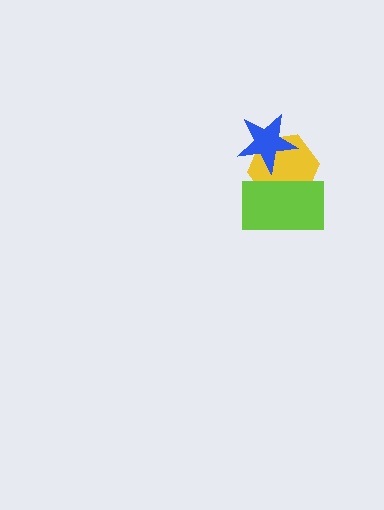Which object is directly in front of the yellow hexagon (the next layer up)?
The blue star is directly in front of the yellow hexagon.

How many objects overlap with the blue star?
2 objects overlap with the blue star.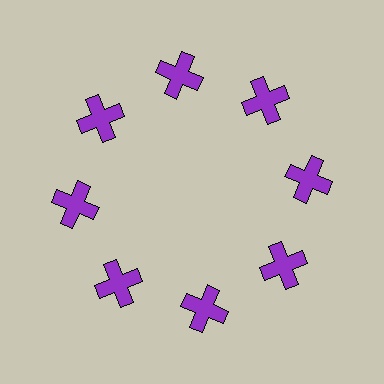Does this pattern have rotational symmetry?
Yes, this pattern has 8-fold rotational symmetry. It looks the same after rotating 45 degrees around the center.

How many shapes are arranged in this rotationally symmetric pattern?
There are 8 shapes, arranged in 8 groups of 1.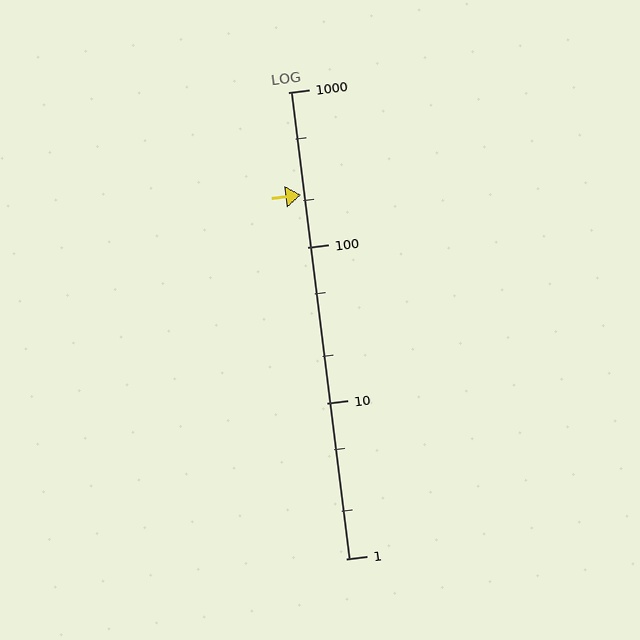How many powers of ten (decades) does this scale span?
The scale spans 3 decades, from 1 to 1000.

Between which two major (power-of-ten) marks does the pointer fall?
The pointer is between 100 and 1000.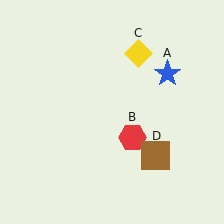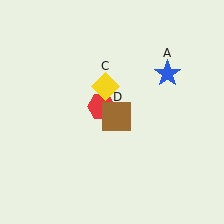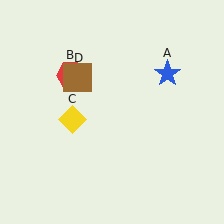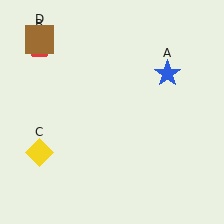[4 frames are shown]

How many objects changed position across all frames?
3 objects changed position: red hexagon (object B), yellow diamond (object C), brown square (object D).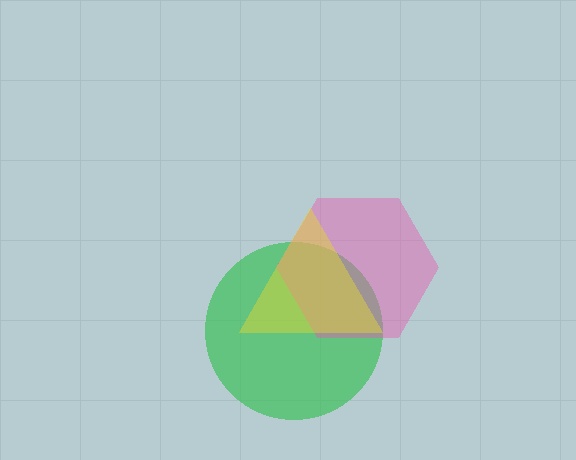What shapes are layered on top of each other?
The layered shapes are: a green circle, a pink hexagon, a yellow triangle.